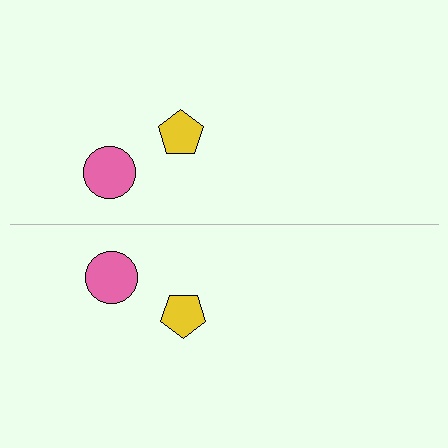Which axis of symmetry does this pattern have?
The pattern has a horizontal axis of symmetry running through the center of the image.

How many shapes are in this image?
There are 4 shapes in this image.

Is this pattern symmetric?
Yes, this pattern has bilateral (reflection) symmetry.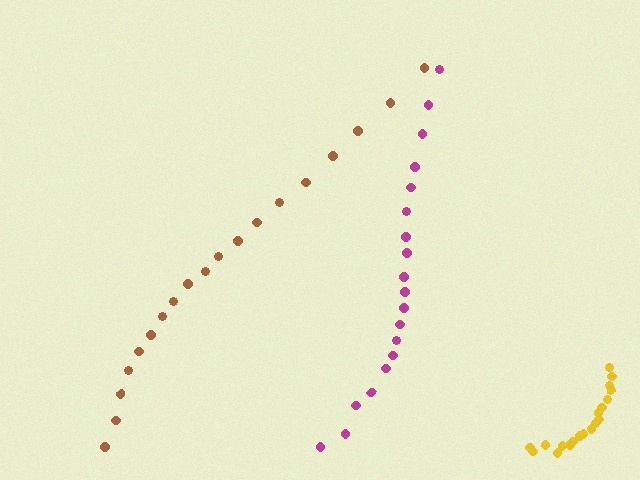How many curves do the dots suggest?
There are 3 distinct paths.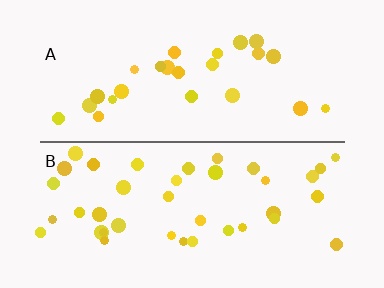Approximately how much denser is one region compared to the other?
Approximately 1.6× — region B over region A.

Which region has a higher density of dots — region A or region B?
B (the bottom).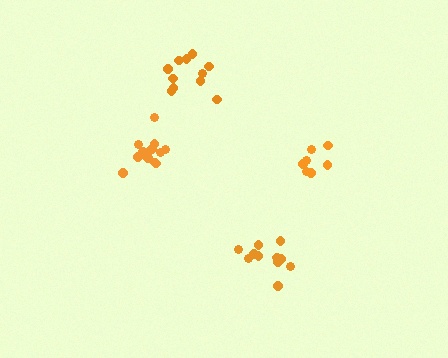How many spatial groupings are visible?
There are 4 spatial groupings.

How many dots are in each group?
Group 1: 13 dots, Group 2: 11 dots, Group 3: 7 dots, Group 4: 12 dots (43 total).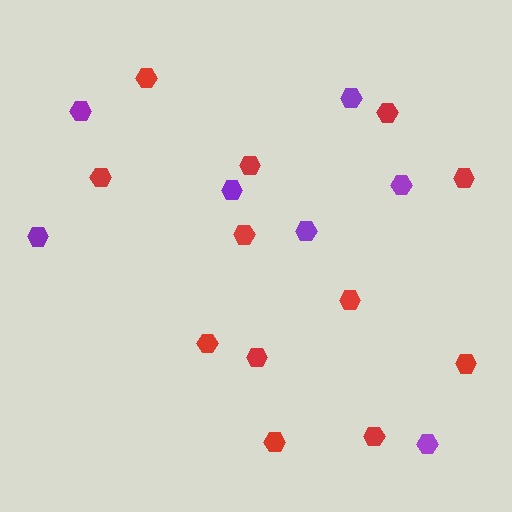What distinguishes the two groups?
There are 2 groups: one group of purple hexagons (7) and one group of red hexagons (12).